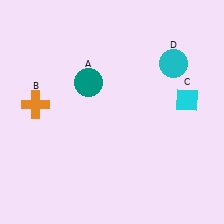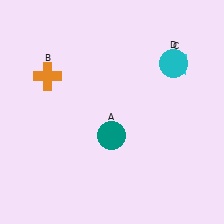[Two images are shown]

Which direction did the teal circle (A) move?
The teal circle (A) moved down.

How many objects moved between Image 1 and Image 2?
3 objects moved between the two images.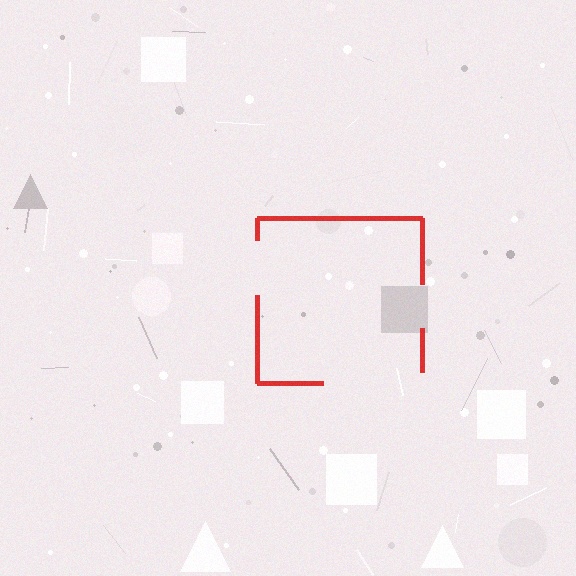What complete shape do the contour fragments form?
The contour fragments form a square.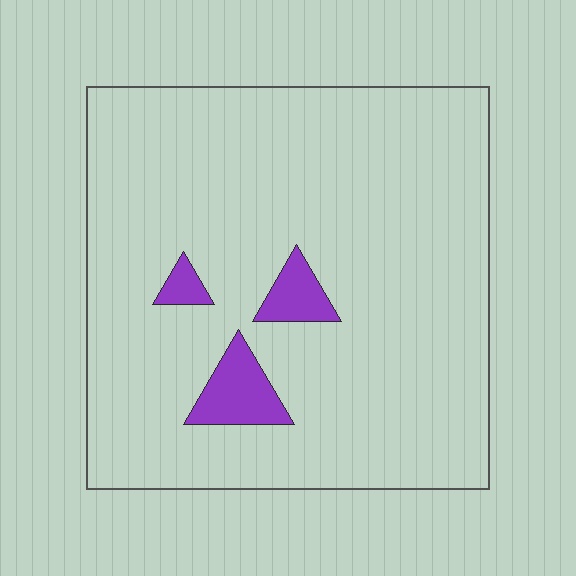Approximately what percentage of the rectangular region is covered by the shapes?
Approximately 5%.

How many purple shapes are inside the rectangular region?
3.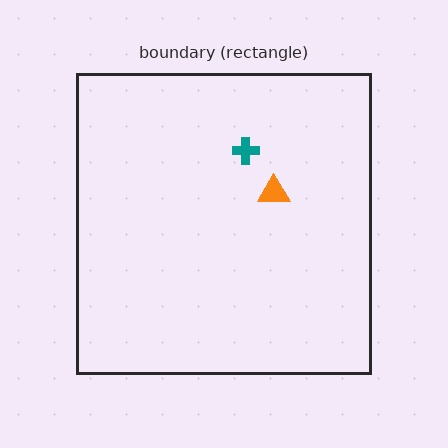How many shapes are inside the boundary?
2 inside, 0 outside.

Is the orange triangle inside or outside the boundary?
Inside.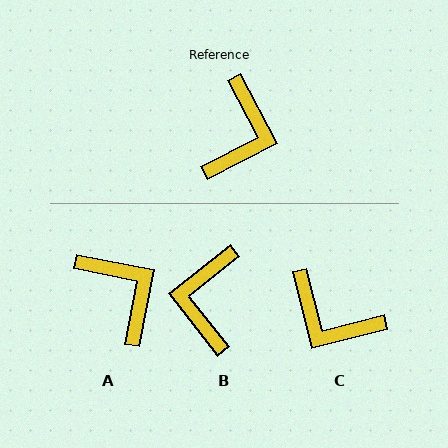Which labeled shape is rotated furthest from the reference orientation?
B, about 169 degrees away.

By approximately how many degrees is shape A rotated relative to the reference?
Approximately 52 degrees counter-clockwise.